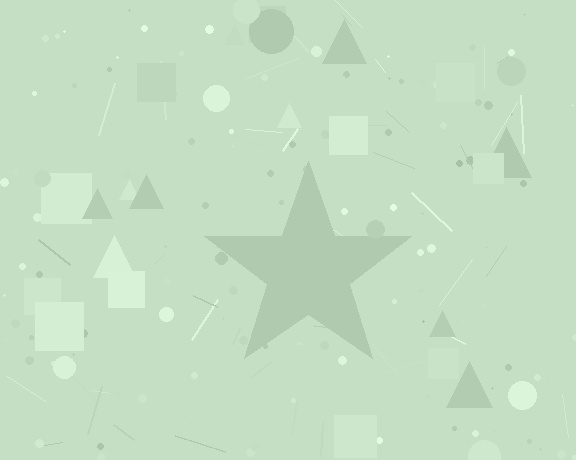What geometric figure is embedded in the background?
A star is embedded in the background.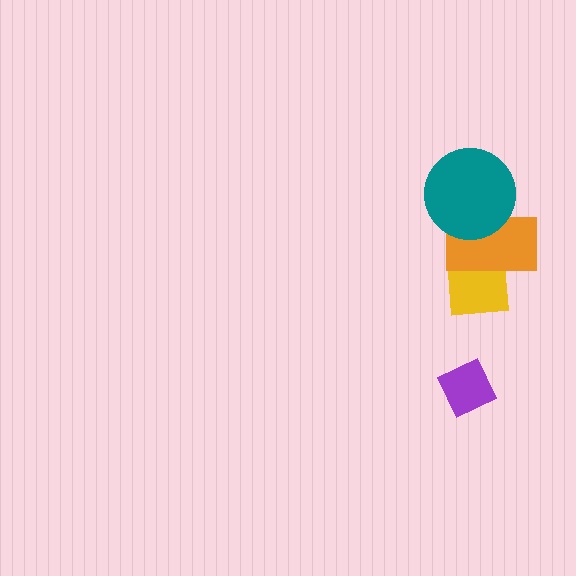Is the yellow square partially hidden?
Yes, it is partially covered by another shape.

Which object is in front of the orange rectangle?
The teal circle is in front of the orange rectangle.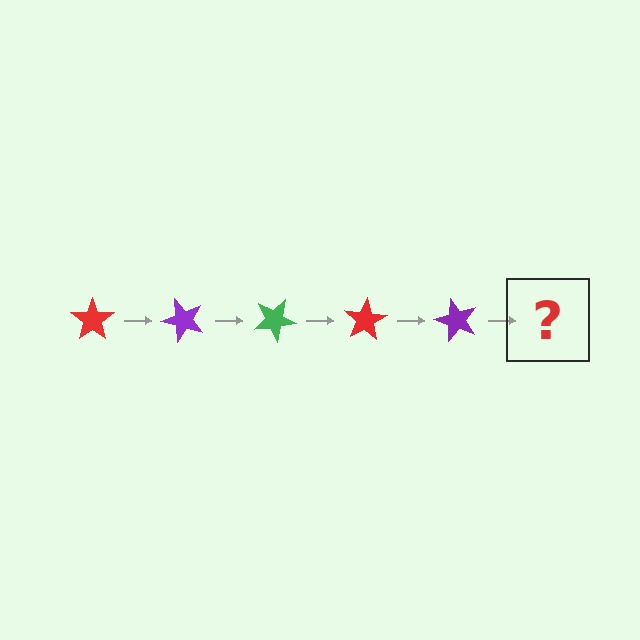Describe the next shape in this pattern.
It should be a green star, rotated 250 degrees from the start.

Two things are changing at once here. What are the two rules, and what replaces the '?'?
The two rules are that it rotates 50 degrees each step and the color cycles through red, purple, and green. The '?' should be a green star, rotated 250 degrees from the start.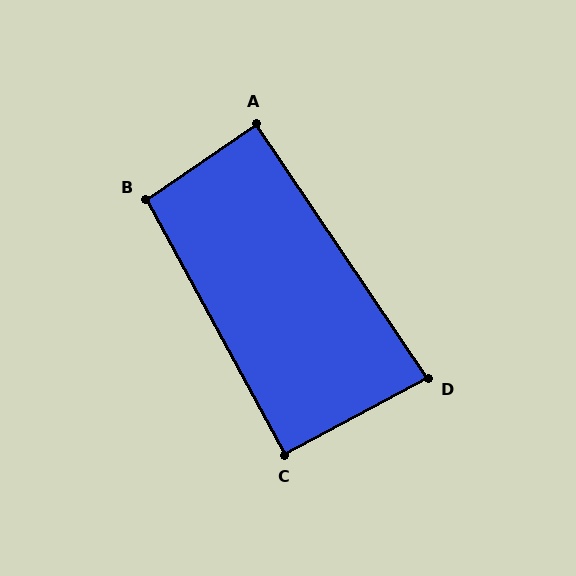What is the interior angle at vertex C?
Approximately 90 degrees (approximately right).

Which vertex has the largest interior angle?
B, at approximately 96 degrees.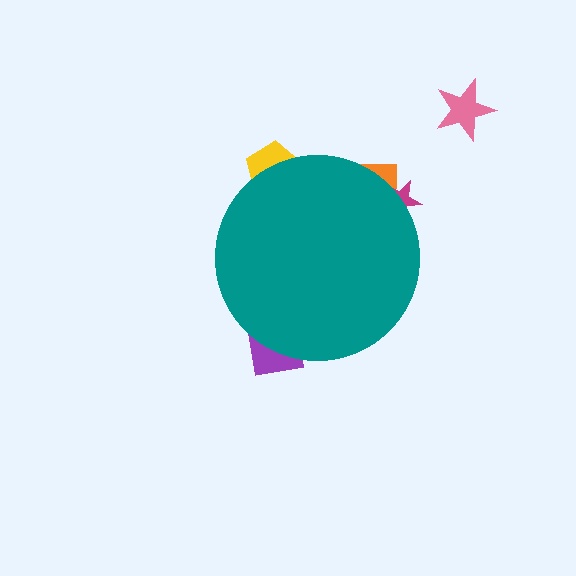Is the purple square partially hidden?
Yes, the purple square is partially hidden behind the teal circle.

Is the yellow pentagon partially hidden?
Yes, the yellow pentagon is partially hidden behind the teal circle.